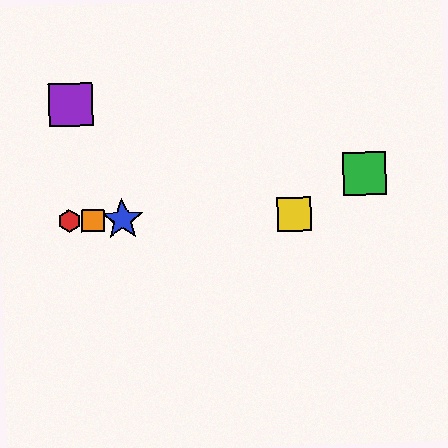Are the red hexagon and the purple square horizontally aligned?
No, the red hexagon is at y≈221 and the purple square is at y≈105.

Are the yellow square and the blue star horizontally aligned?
Yes, both are at y≈214.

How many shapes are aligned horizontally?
4 shapes (the red hexagon, the blue star, the yellow square, the orange square) are aligned horizontally.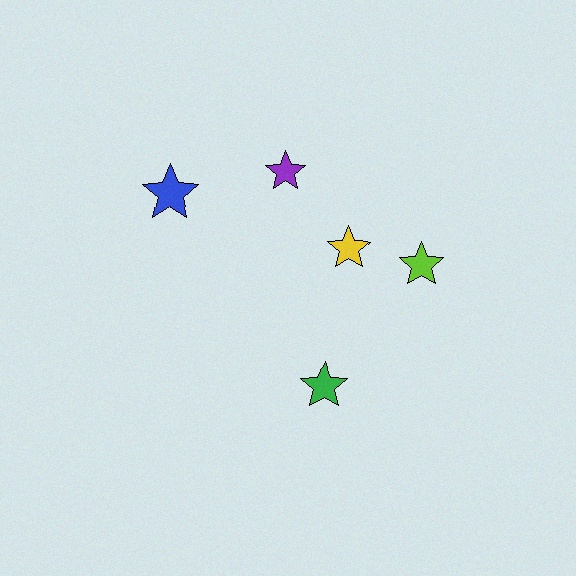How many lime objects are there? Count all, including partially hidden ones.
There is 1 lime object.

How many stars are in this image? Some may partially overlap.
There are 5 stars.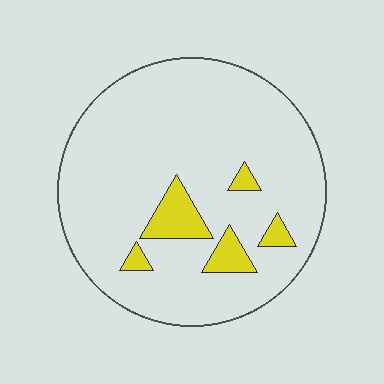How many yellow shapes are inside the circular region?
5.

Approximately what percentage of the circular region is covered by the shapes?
Approximately 10%.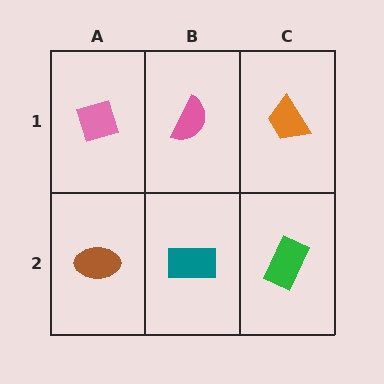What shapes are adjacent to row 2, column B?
A pink semicircle (row 1, column B), a brown ellipse (row 2, column A), a green rectangle (row 2, column C).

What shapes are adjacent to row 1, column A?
A brown ellipse (row 2, column A), a pink semicircle (row 1, column B).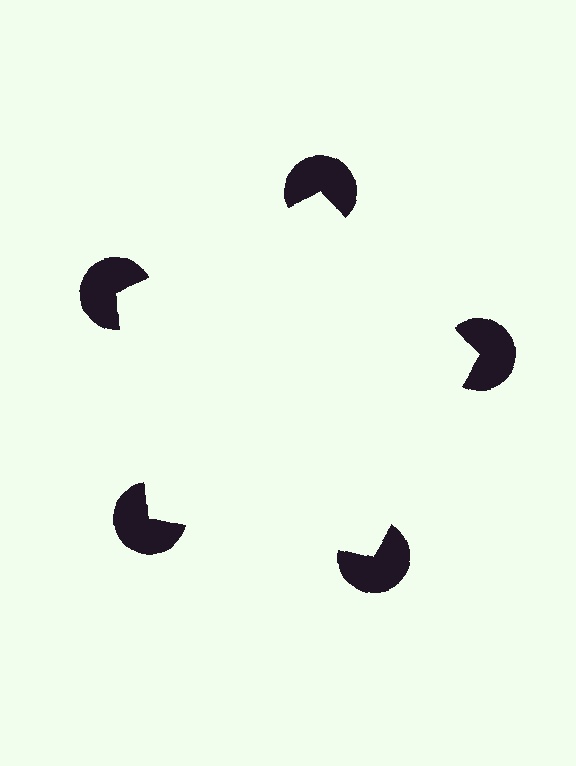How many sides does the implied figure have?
5 sides.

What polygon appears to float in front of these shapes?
An illusory pentagon — its edges are inferred from the aligned wedge cuts in the pac-man discs, not physically drawn.